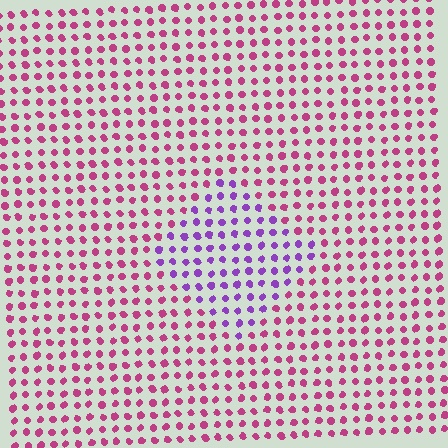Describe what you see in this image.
The image is filled with small magenta elements in a uniform arrangement. A diamond-shaped region is visible where the elements are tinted to a slightly different hue, forming a subtle color boundary.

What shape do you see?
I see a diamond.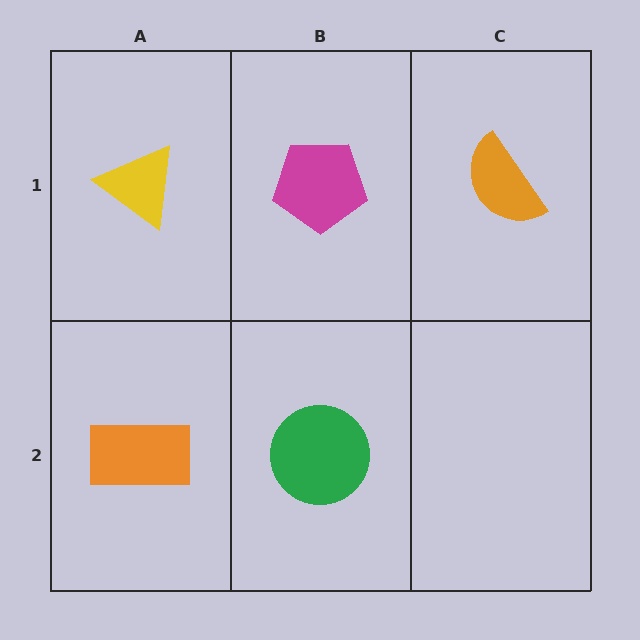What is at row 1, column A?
A yellow triangle.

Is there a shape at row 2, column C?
No, that cell is empty.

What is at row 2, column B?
A green circle.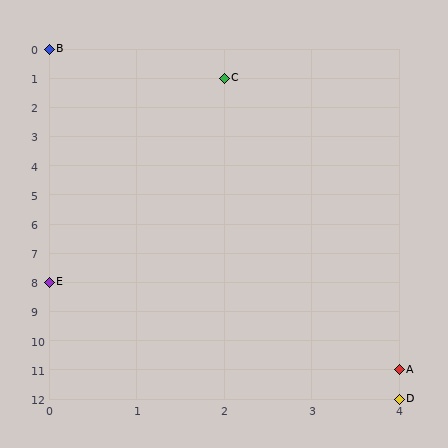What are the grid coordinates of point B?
Point B is at grid coordinates (0, 0).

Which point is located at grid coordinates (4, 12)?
Point D is at (4, 12).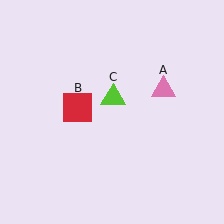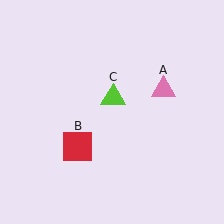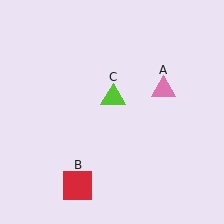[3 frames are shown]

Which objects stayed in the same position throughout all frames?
Pink triangle (object A) and lime triangle (object C) remained stationary.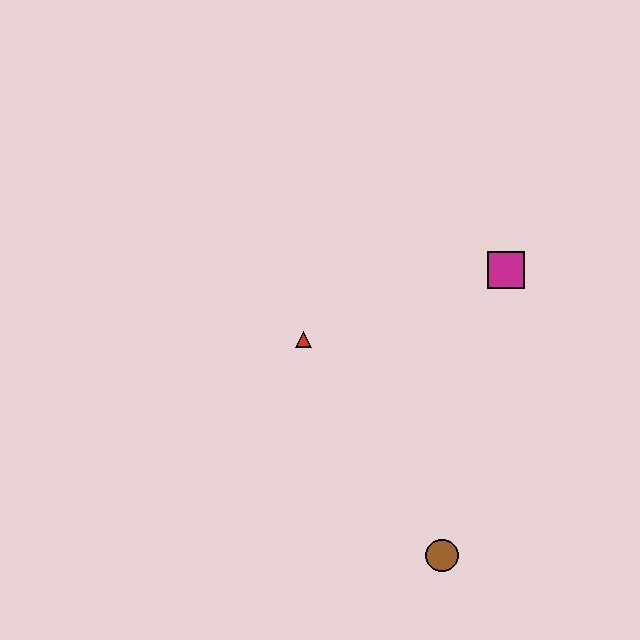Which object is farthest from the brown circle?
The magenta square is farthest from the brown circle.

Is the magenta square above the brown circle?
Yes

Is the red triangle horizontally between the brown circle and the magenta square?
No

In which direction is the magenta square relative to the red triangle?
The magenta square is to the right of the red triangle.